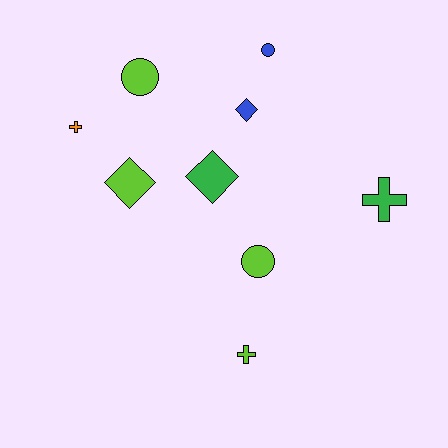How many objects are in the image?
There are 9 objects.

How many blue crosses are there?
There are no blue crosses.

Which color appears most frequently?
Lime, with 4 objects.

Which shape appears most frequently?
Cross, with 3 objects.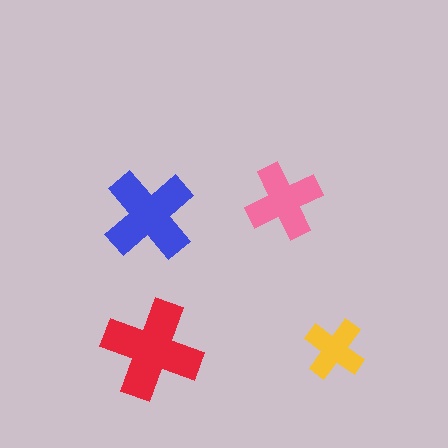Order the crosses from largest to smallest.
the red one, the blue one, the pink one, the yellow one.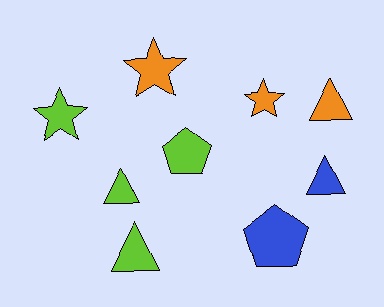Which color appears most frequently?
Lime, with 4 objects.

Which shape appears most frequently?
Triangle, with 4 objects.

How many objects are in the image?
There are 9 objects.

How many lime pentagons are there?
There is 1 lime pentagon.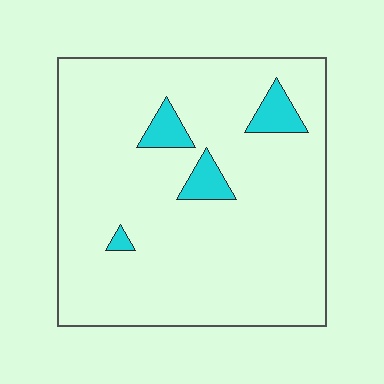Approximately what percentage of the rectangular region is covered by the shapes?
Approximately 10%.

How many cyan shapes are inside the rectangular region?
4.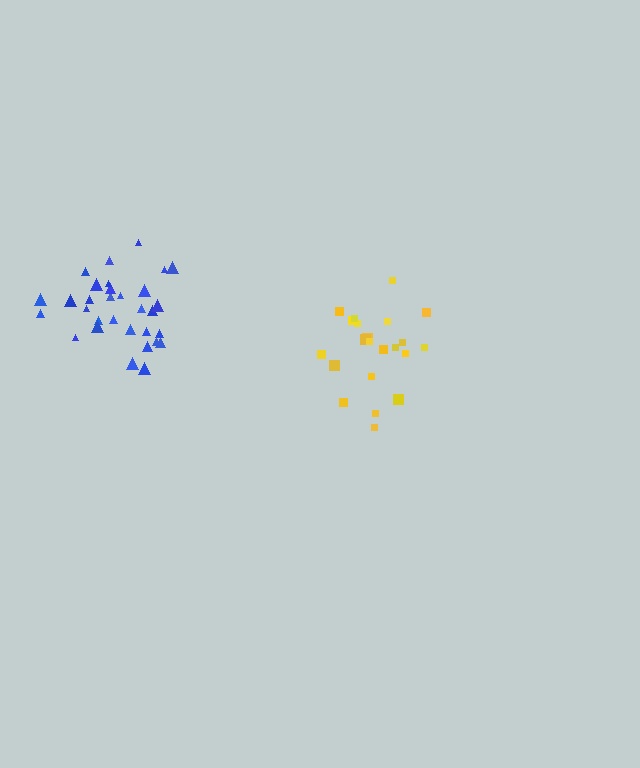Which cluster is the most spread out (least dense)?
Yellow.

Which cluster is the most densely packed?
Blue.